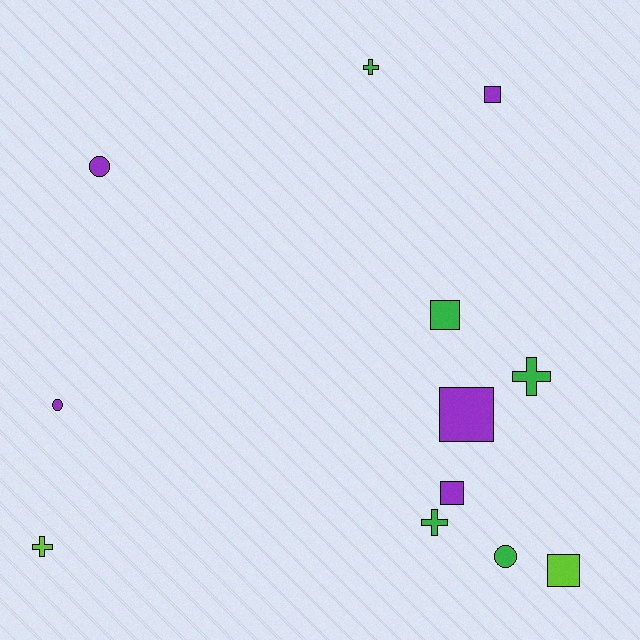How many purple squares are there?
There are 3 purple squares.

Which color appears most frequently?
Green, with 5 objects.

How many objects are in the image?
There are 12 objects.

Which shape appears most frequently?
Square, with 5 objects.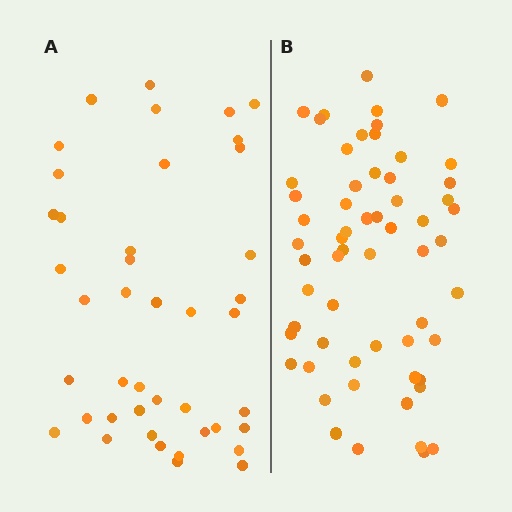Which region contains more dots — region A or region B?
Region B (the right region) has more dots.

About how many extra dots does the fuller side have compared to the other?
Region B has approximately 20 more dots than region A.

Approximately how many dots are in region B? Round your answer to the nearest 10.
About 60 dots.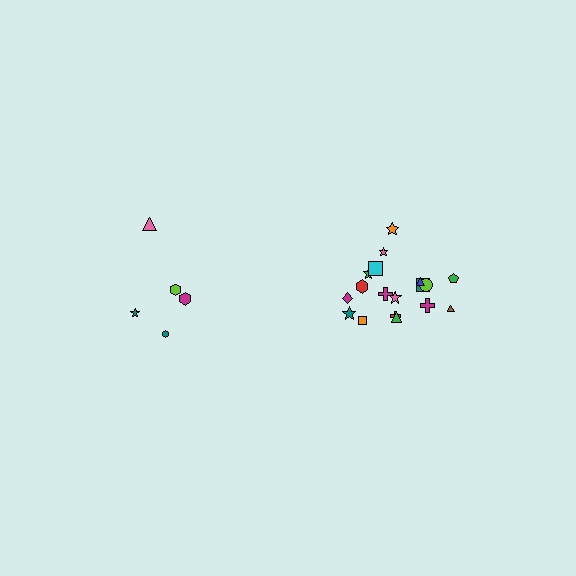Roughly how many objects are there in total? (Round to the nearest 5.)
Roughly 25 objects in total.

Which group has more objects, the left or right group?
The right group.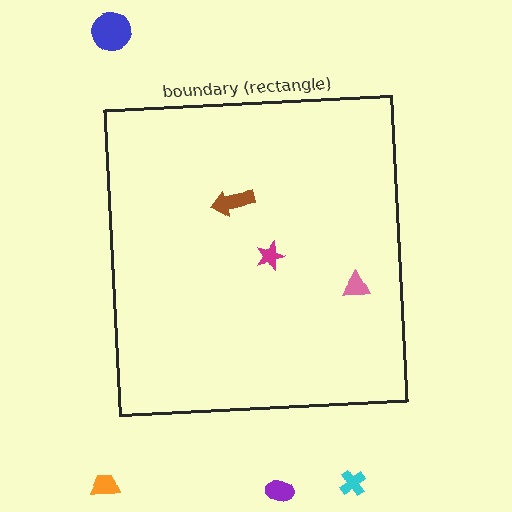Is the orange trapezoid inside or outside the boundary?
Outside.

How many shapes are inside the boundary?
3 inside, 4 outside.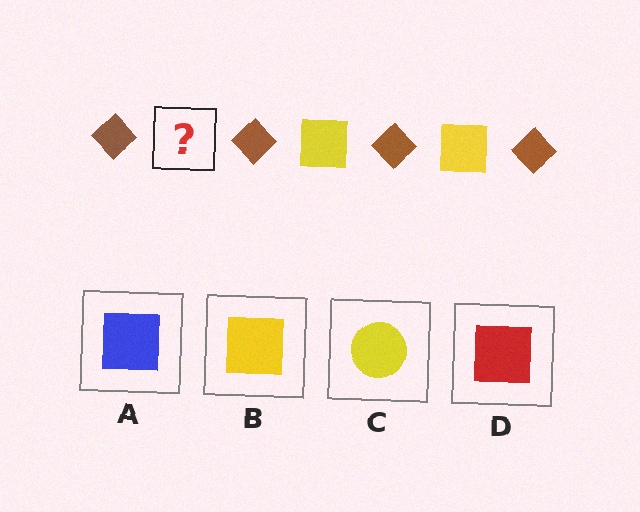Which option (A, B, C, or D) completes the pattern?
B.